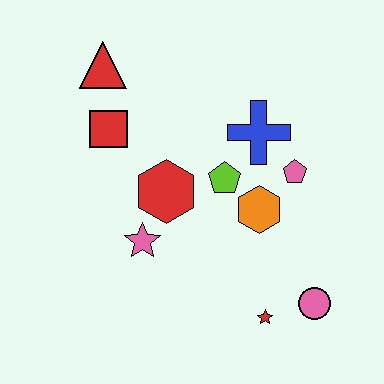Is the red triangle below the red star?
No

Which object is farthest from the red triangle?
The pink circle is farthest from the red triangle.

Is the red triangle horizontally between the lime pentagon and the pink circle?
No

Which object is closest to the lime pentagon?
The orange hexagon is closest to the lime pentagon.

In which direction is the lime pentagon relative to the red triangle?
The lime pentagon is to the right of the red triangle.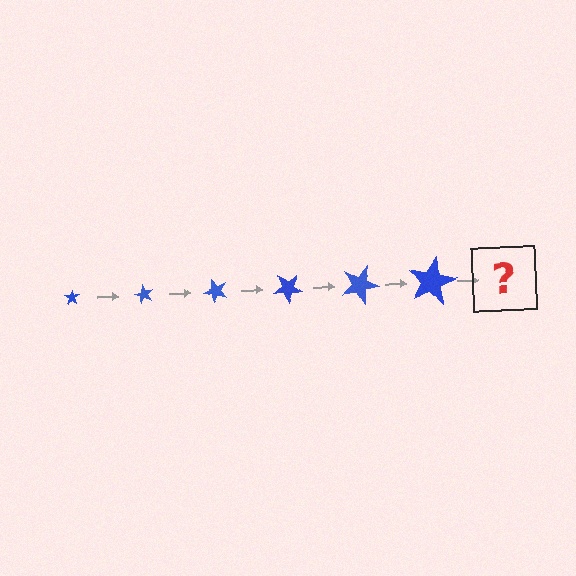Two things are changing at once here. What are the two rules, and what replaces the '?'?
The two rules are that the star grows larger each step and it rotates 60 degrees each step. The '?' should be a star, larger than the previous one and rotated 360 degrees from the start.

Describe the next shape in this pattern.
It should be a star, larger than the previous one and rotated 360 degrees from the start.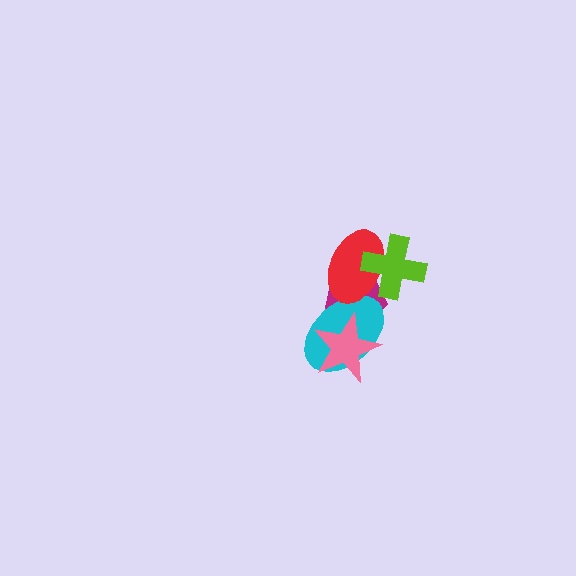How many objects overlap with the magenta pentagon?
4 objects overlap with the magenta pentagon.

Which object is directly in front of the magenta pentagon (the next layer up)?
The cyan ellipse is directly in front of the magenta pentagon.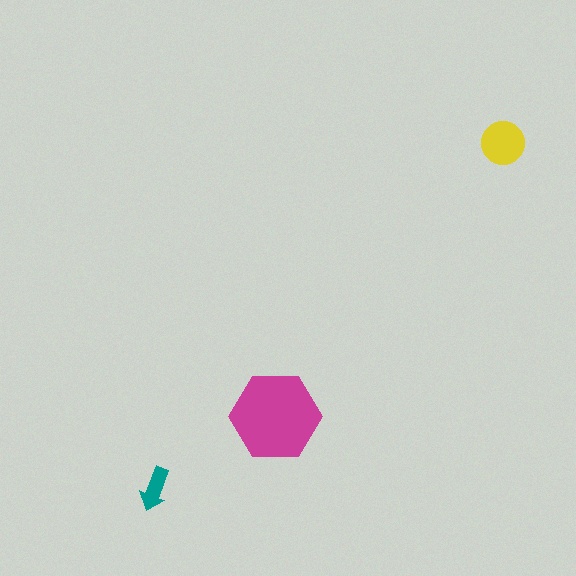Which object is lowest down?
The teal arrow is bottommost.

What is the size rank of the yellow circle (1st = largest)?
2nd.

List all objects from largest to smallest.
The magenta hexagon, the yellow circle, the teal arrow.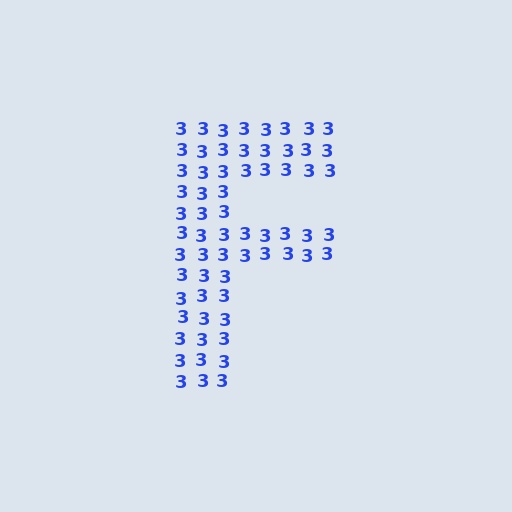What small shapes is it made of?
It is made of small digit 3's.